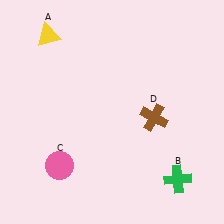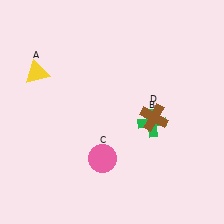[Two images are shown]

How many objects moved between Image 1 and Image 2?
3 objects moved between the two images.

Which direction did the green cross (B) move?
The green cross (B) moved up.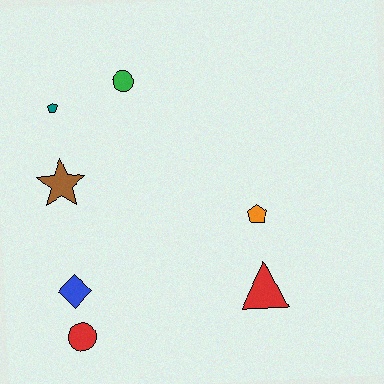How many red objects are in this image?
There are 2 red objects.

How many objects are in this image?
There are 7 objects.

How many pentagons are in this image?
There are 2 pentagons.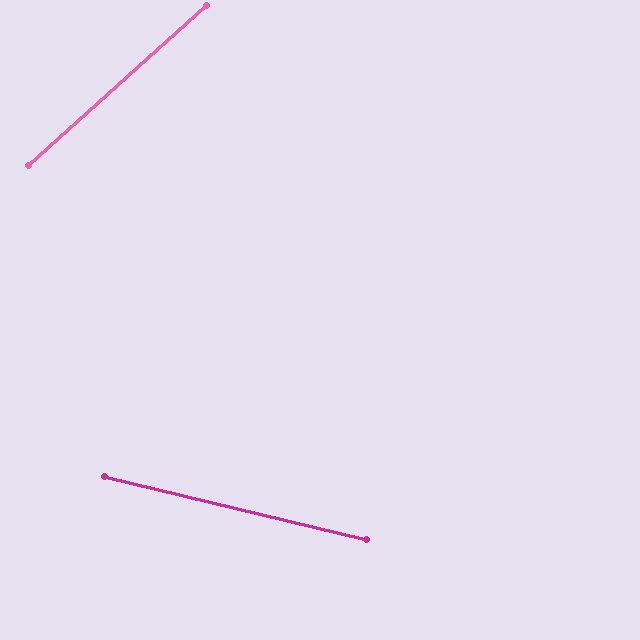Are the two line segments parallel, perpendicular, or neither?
Neither parallel nor perpendicular — they differ by about 55°.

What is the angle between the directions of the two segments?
Approximately 55 degrees.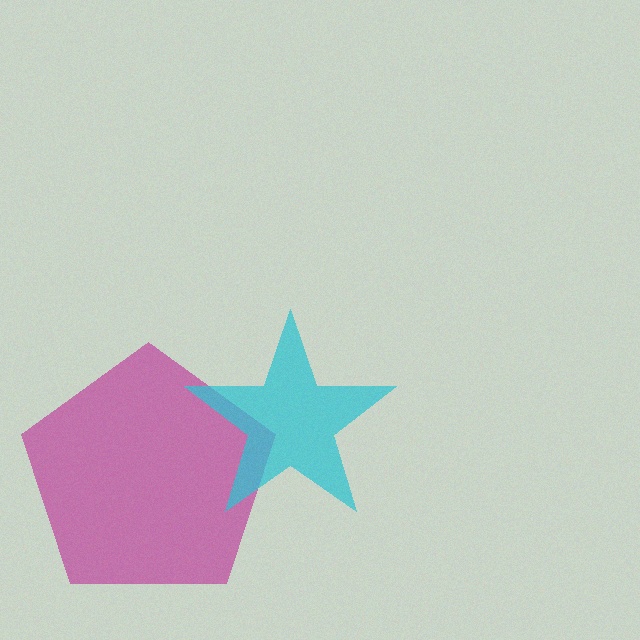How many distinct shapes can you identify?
There are 2 distinct shapes: a magenta pentagon, a cyan star.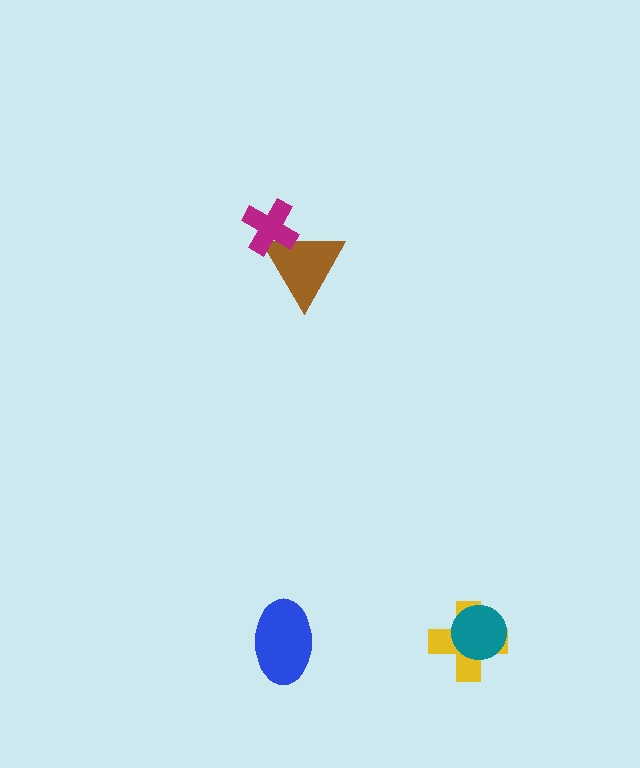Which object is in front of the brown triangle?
The magenta cross is in front of the brown triangle.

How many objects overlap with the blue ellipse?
0 objects overlap with the blue ellipse.